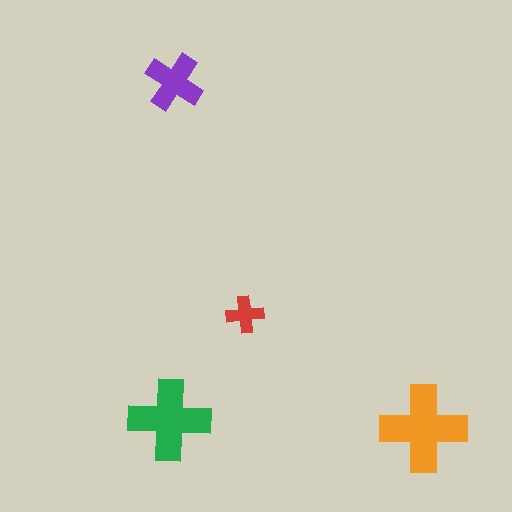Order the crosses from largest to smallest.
the orange one, the green one, the purple one, the red one.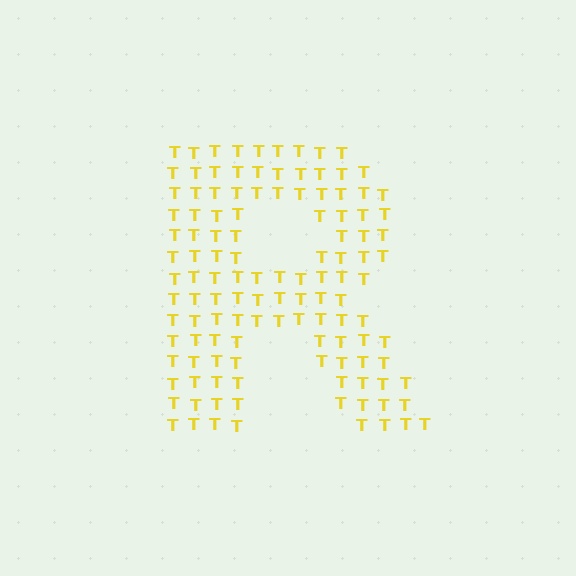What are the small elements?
The small elements are letter T's.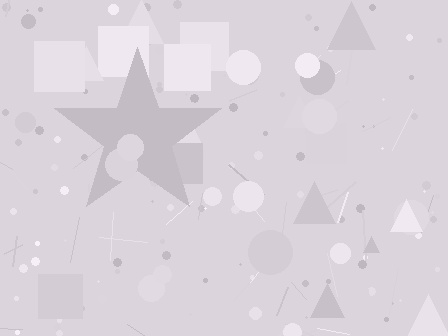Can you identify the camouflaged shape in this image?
The camouflaged shape is a star.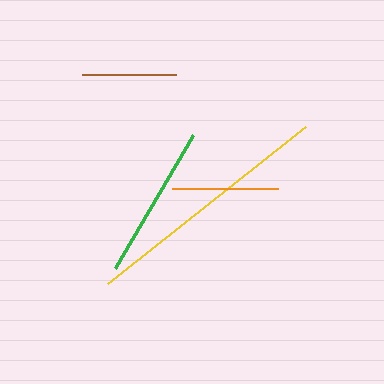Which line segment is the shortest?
The brown line is the shortest at approximately 94 pixels.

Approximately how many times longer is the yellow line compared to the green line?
The yellow line is approximately 1.6 times the length of the green line.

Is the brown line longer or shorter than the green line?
The green line is longer than the brown line.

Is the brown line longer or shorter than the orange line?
The orange line is longer than the brown line.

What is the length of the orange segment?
The orange segment is approximately 107 pixels long.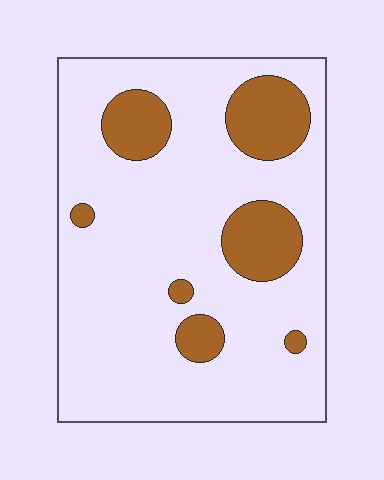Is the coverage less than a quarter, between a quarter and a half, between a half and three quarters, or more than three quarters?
Less than a quarter.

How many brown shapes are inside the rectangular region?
7.